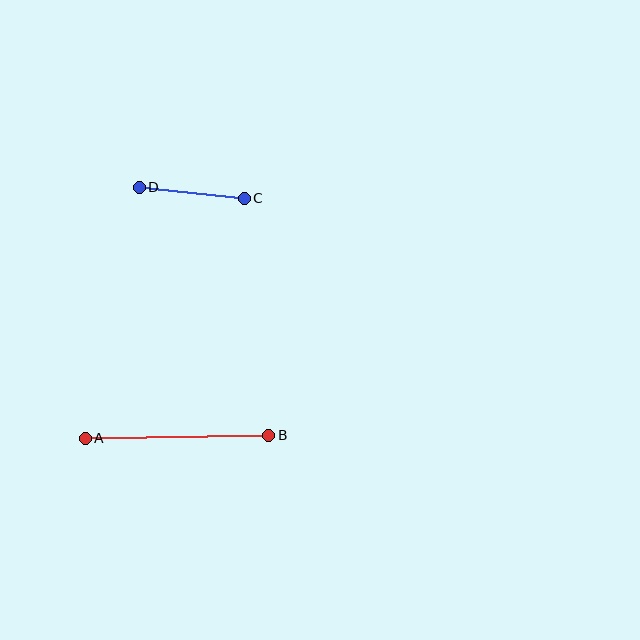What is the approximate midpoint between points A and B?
The midpoint is at approximately (177, 437) pixels.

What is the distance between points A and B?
The distance is approximately 183 pixels.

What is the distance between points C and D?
The distance is approximately 105 pixels.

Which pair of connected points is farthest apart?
Points A and B are farthest apart.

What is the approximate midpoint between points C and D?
The midpoint is at approximately (192, 193) pixels.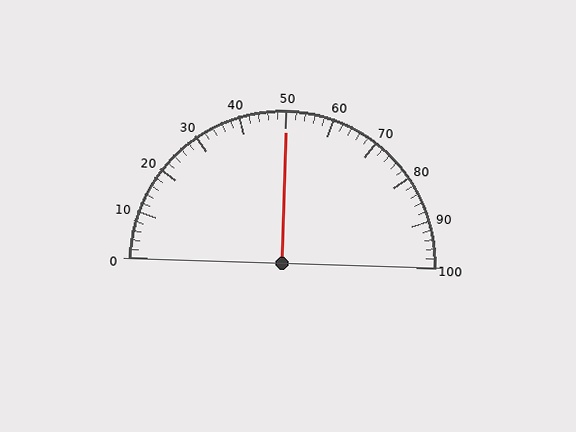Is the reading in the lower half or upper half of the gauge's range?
The reading is in the upper half of the range (0 to 100).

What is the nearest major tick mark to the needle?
The nearest major tick mark is 50.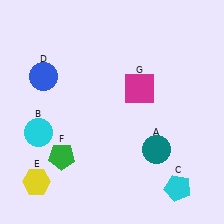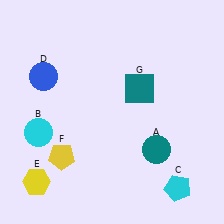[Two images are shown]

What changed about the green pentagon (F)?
In Image 1, F is green. In Image 2, it changed to yellow.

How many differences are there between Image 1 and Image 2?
There are 2 differences between the two images.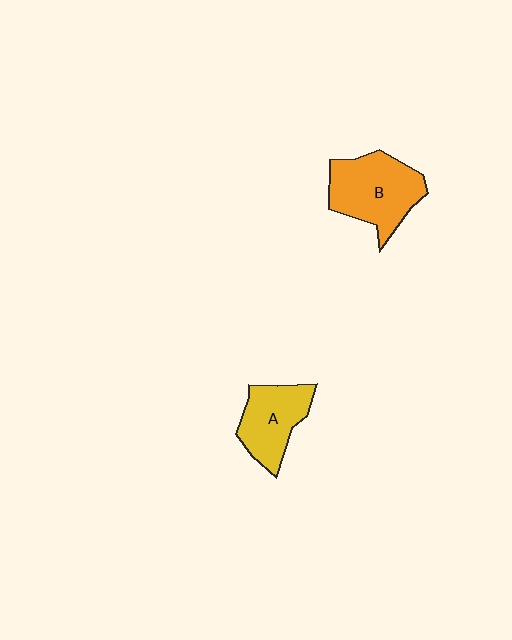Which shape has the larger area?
Shape B (orange).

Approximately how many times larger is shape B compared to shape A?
Approximately 1.3 times.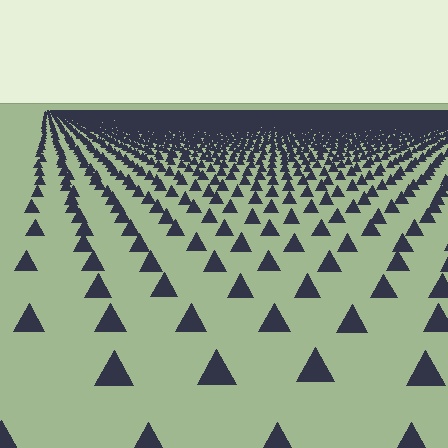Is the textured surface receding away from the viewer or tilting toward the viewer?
The surface is receding away from the viewer. Texture elements get smaller and denser toward the top.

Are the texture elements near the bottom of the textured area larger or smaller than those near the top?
Larger. Near the bottom, elements are closer to the viewer and appear at a bigger on-screen size.